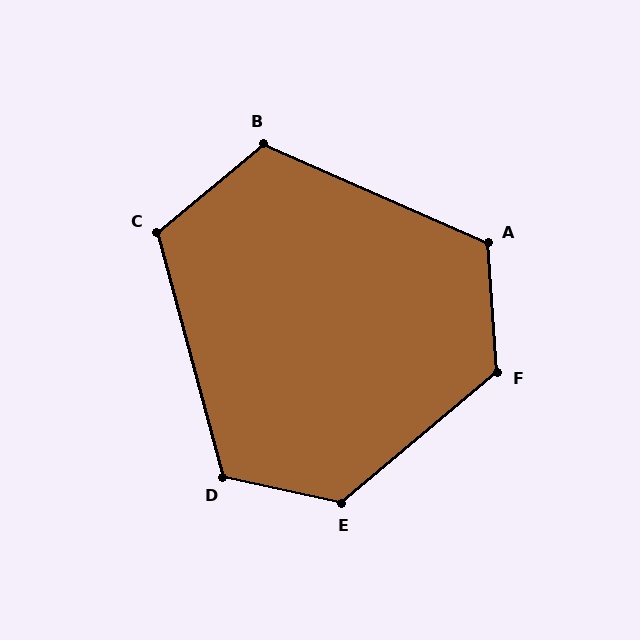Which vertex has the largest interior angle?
E, at approximately 127 degrees.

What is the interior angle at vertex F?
Approximately 126 degrees (obtuse).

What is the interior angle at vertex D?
Approximately 118 degrees (obtuse).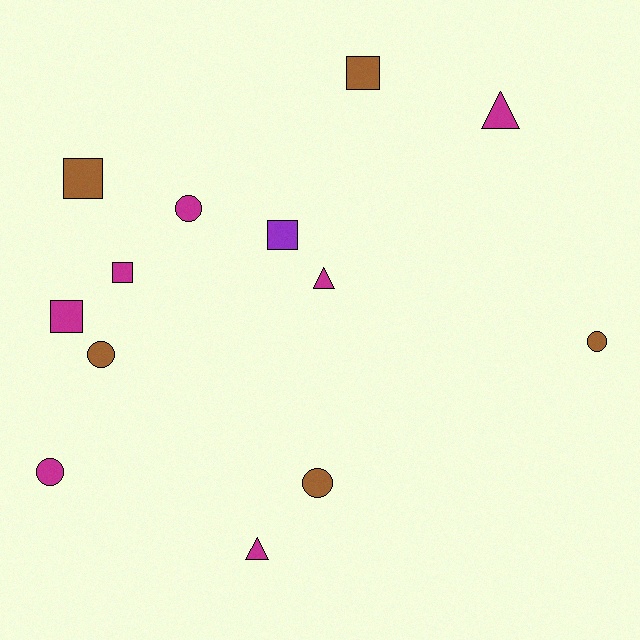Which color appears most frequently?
Magenta, with 7 objects.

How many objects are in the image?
There are 13 objects.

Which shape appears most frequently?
Square, with 5 objects.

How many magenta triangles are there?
There are 3 magenta triangles.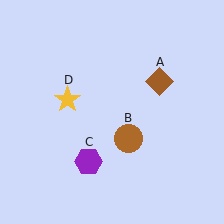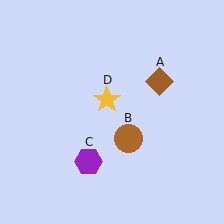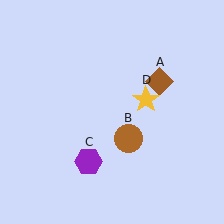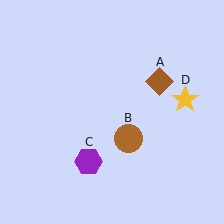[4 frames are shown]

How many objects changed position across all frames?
1 object changed position: yellow star (object D).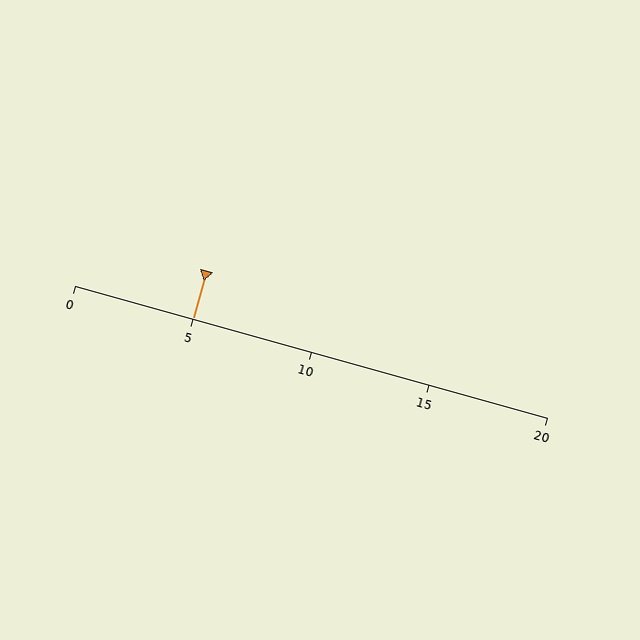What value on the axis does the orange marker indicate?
The marker indicates approximately 5.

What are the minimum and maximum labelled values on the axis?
The axis runs from 0 to 20.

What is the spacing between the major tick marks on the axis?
The major ticks are spaced 5 apart.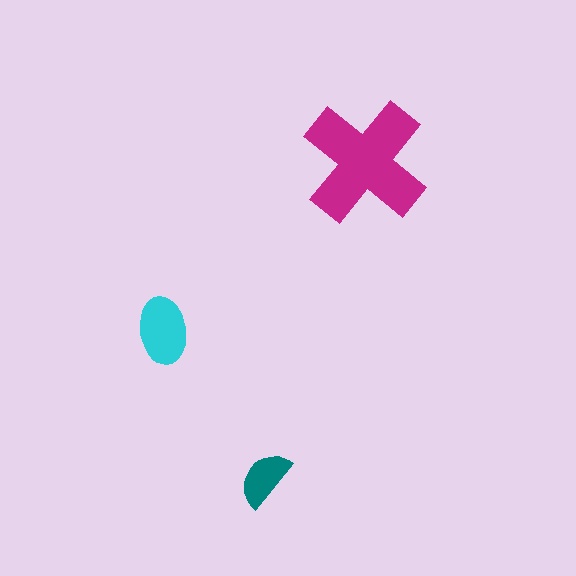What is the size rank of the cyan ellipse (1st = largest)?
2nd.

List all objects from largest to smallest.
The magenta cross, the cyan ellipse, the teal semicircle.